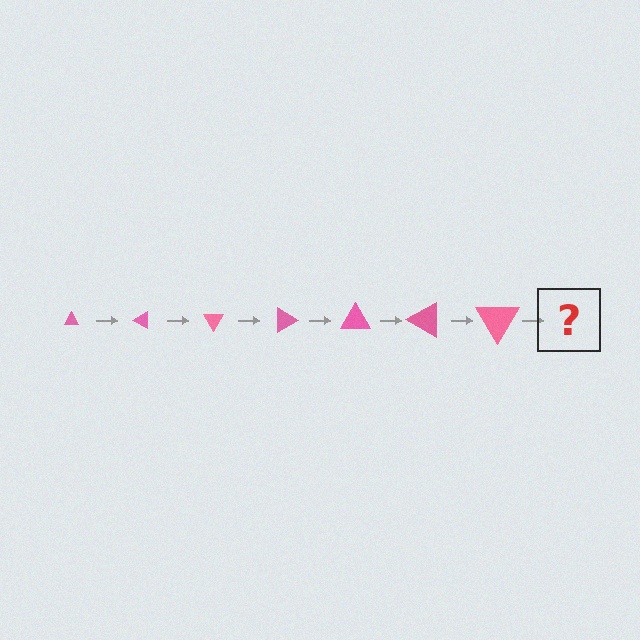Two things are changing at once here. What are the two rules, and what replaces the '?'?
The two rules are that the triangle grows larger each step and it rotates 30 degrees each step. The '?' should be a triangle, larger than the previous one and rotated 210 degrees from the start.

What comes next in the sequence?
The next element should be a triangle, larger than the previous one and rotated 210 degrees from the start.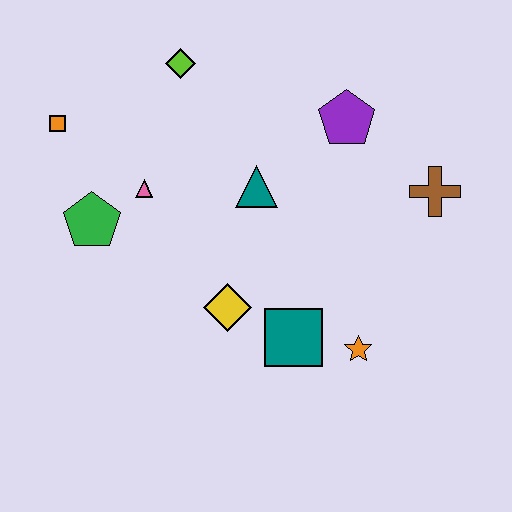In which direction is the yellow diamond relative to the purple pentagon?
The yellow diamond is below the purple pentagon.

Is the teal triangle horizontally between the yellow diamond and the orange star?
Yes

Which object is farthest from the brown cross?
The orange square is farthest from the brown cross.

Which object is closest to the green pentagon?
The pink triangle is closest to the green pentagon.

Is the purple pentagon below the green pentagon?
No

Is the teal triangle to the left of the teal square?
Yes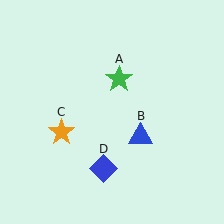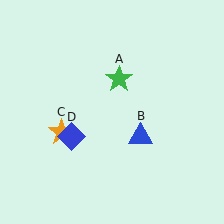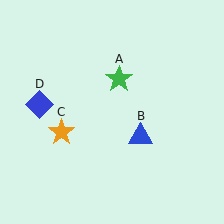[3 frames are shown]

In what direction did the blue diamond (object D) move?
The blue diamond (object D) moved up and to the left.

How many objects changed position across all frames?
1 object changed position: blue diamond (object D).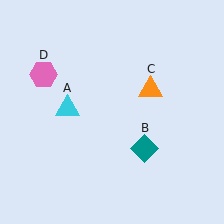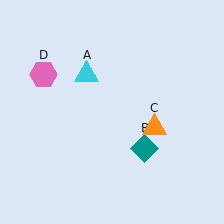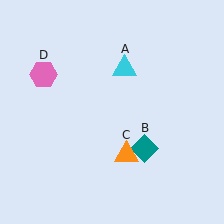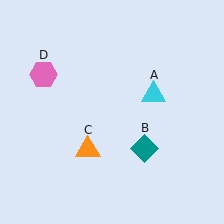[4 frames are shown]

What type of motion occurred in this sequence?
The cyan triangle (object A), orange triangle (object C) rotated clockwise around the center of the scene.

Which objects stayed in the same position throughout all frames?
Teal diamond (object B) and pink hexagon (object D) remained stationary.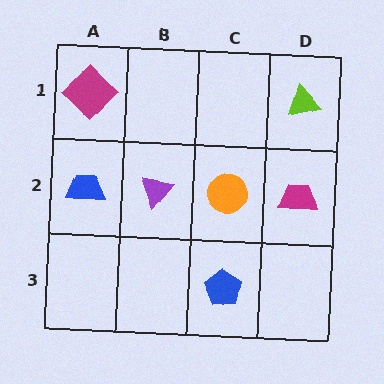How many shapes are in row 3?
1 shape.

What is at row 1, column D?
A lime triangle.